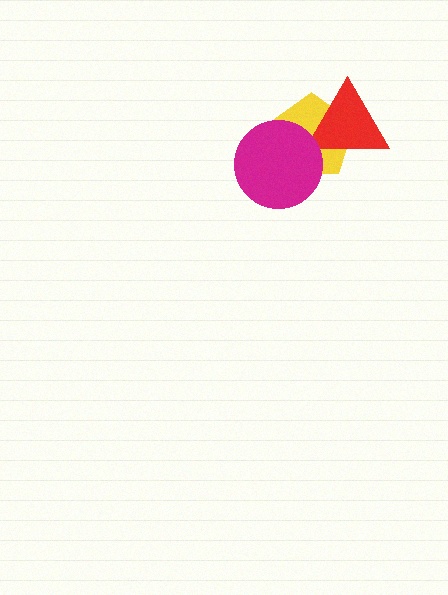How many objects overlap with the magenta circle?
2 objects overlap with the magenta circle.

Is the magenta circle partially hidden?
No, no other shape covers it.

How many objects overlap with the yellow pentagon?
2 objects overlap with the yellow pentagon.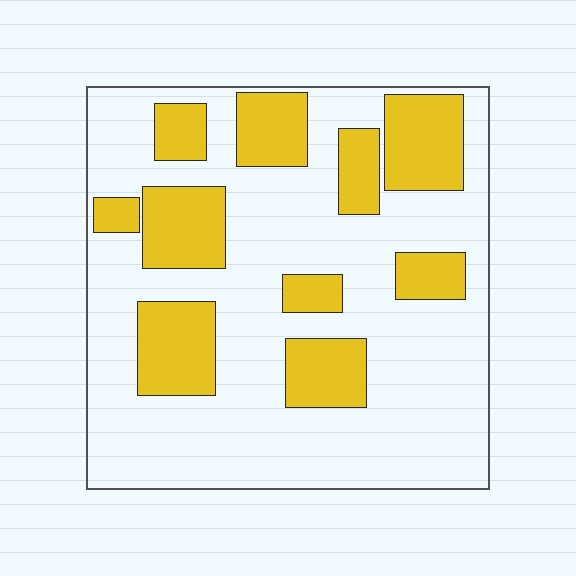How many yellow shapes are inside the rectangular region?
10.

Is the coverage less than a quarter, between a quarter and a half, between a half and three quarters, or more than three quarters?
Between a quarter and a half.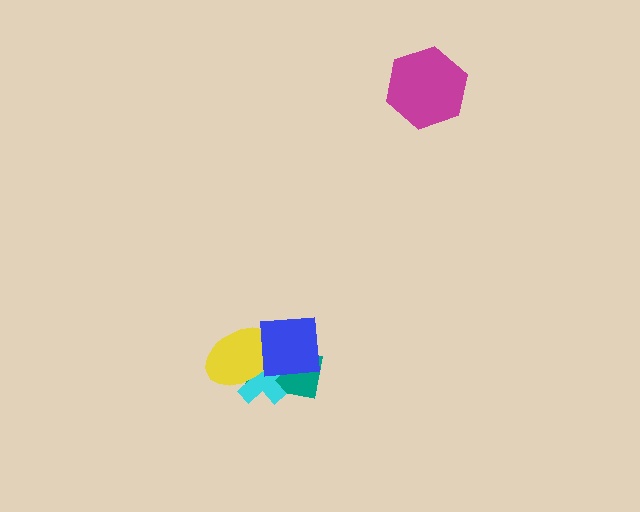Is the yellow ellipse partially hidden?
Yes, it is partially covered by another shape.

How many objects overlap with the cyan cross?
3 objects overlap with the cyan cross.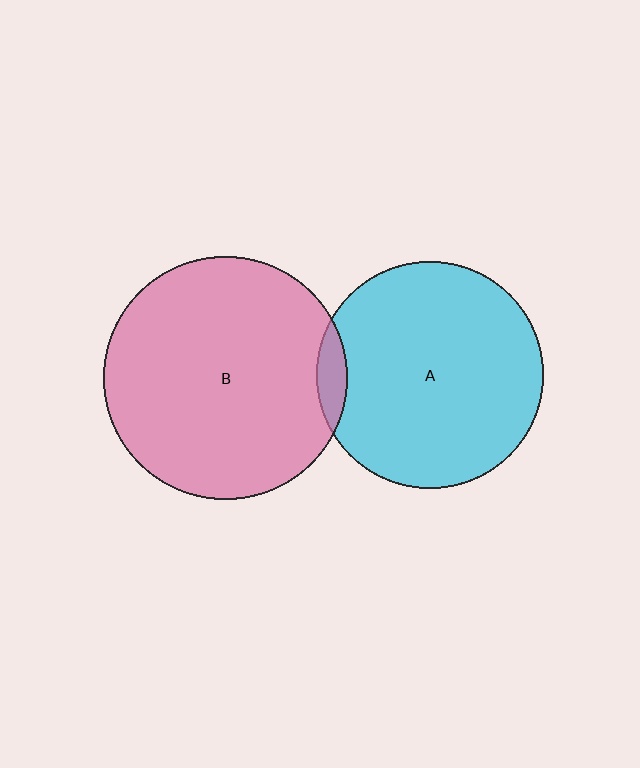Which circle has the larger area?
Circle B (pink).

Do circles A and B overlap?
Yes.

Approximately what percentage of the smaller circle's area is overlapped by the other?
Approximately 5%.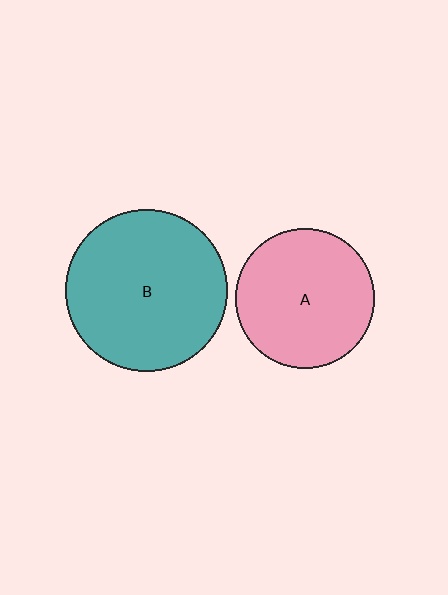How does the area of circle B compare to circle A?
Approximately 1.3 times.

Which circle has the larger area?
Circle B (teal).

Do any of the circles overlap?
No, none of the circles overlap.